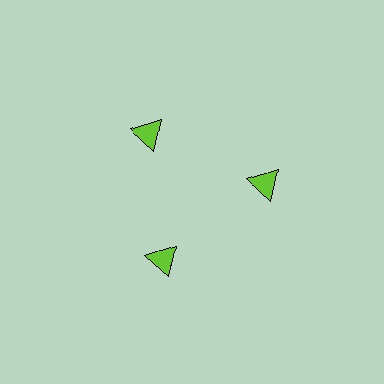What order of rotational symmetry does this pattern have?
This pattern has 3-fold rotational symmetry.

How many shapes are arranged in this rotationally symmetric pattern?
There are 3 shapes, arranged in 3 groups of 1.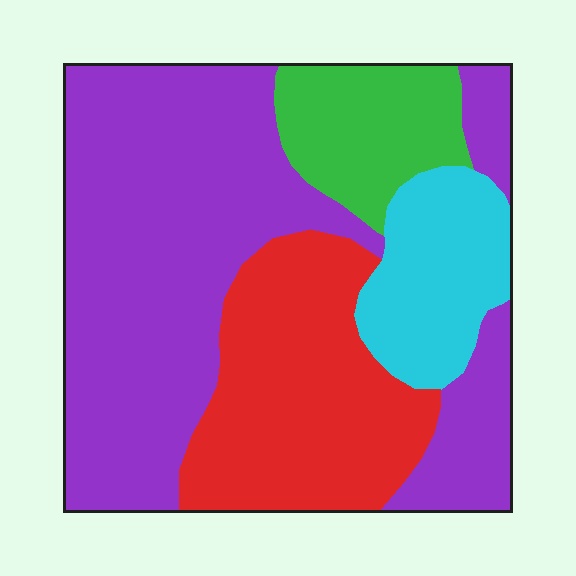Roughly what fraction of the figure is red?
Red takes up between a sixth and a third of the figure.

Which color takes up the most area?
Purple, at roughly 50%.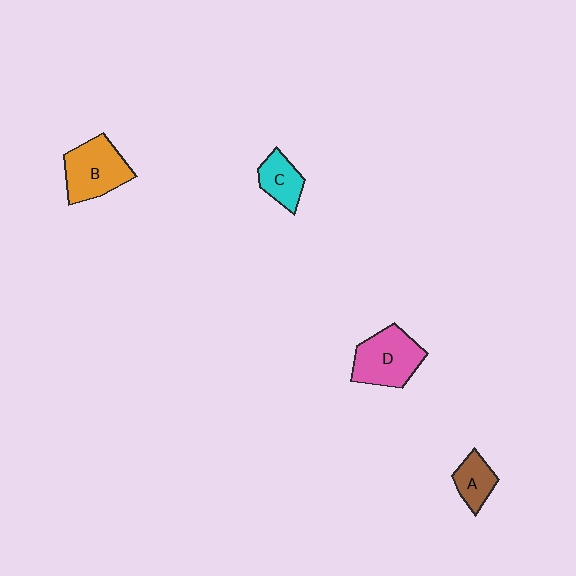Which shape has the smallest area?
Shape A (brown).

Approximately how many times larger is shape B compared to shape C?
Approximately 1.8 times.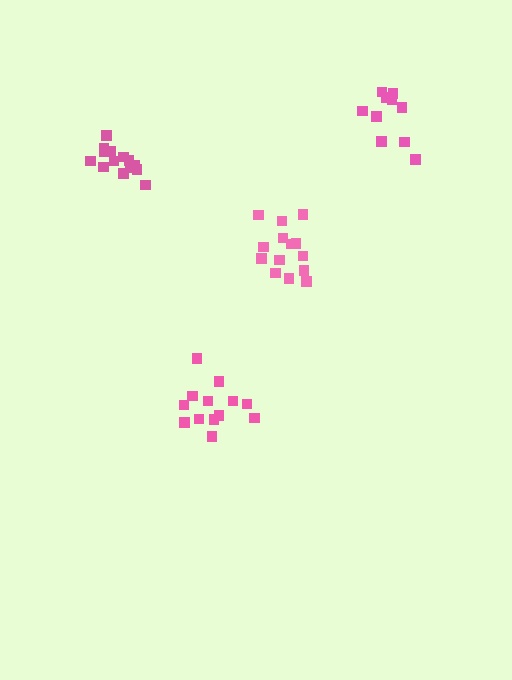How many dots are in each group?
Group 1: 14 dots, Group 2: 10 dots, Group 3: 14 dots, Group 4: 13 dots (51 total).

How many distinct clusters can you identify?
There are 4 distinct clusters.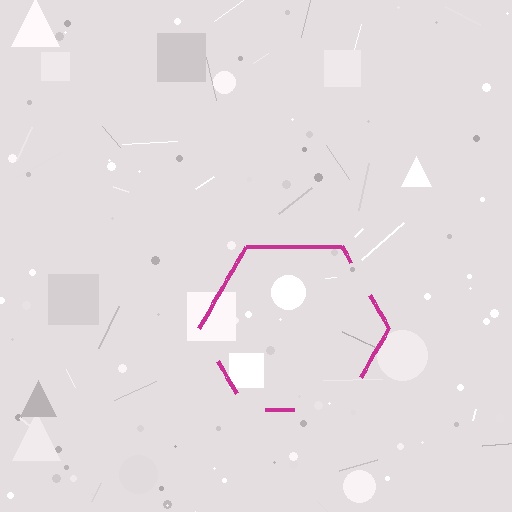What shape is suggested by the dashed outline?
The dashed outline suggests a hexagon.